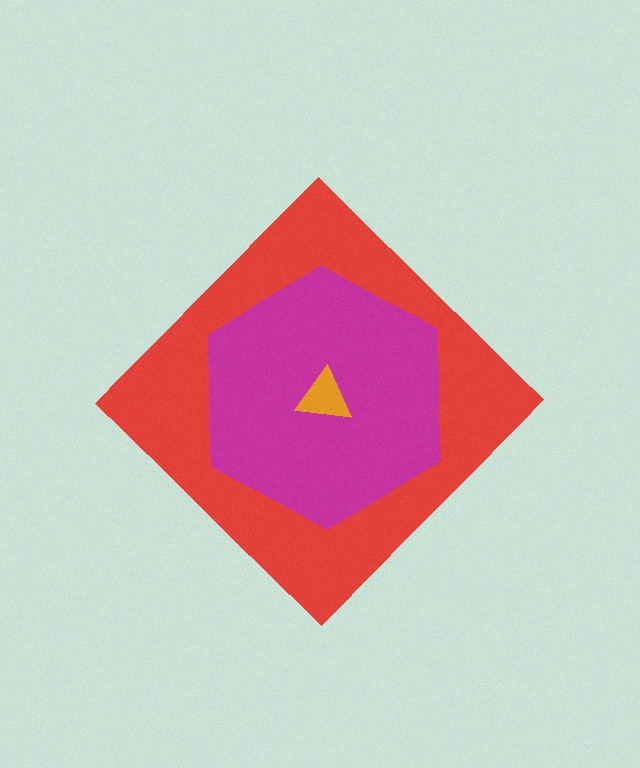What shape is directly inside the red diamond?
The magenta hexagon.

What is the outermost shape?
The red diamond.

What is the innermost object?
The orange triangle.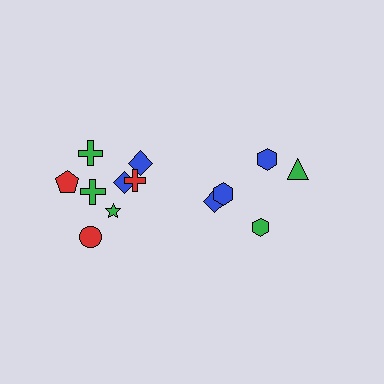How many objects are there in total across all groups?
There are 13 objects.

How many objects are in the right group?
There are 5 objects.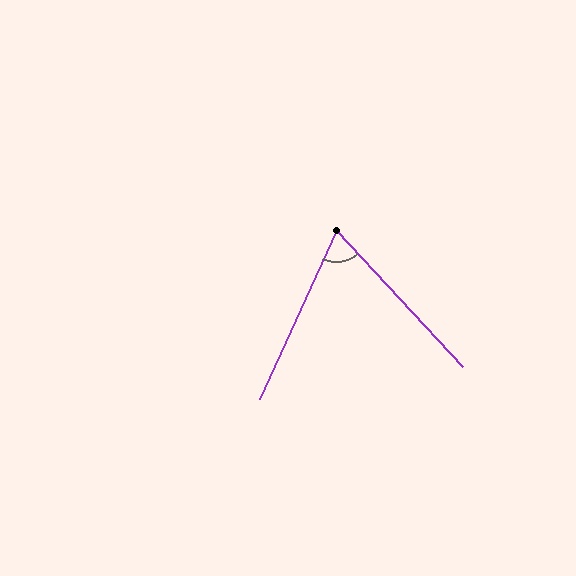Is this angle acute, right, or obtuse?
It is acute.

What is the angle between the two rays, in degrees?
Approximately 67 degrees.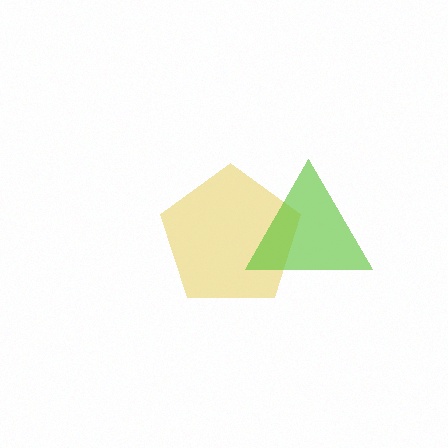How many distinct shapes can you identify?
There are 2 distinct shapes: a yellow pentagon, a lime triangle.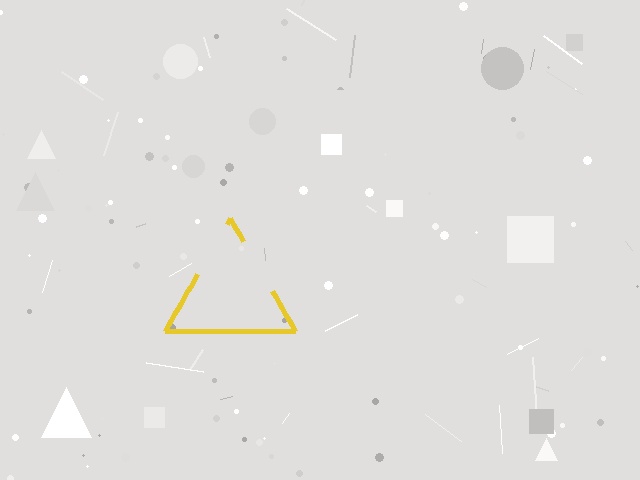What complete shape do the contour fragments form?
The contour fragments form a triangle.